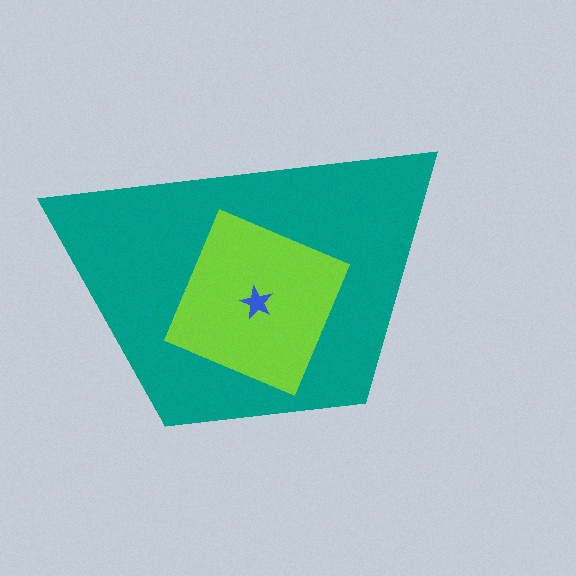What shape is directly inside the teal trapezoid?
The lime square.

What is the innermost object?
The blue star.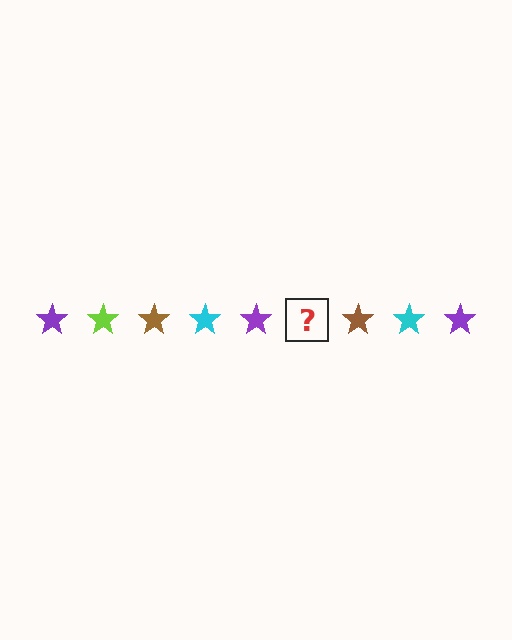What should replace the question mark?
The question mark should be replaced with a lime star.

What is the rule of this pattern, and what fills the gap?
The rule is that the pattern cycles through purple, lime, brown, cyan stars. The gap should be filled with a lime star.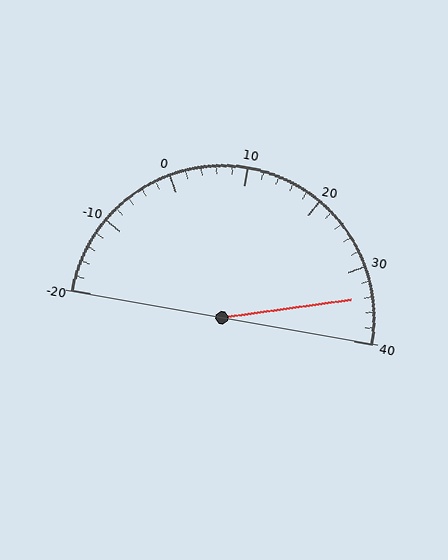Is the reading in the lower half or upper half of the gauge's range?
The reading is in the upper half of the range (-20 to 40).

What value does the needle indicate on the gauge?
The needle indicates approximately 34.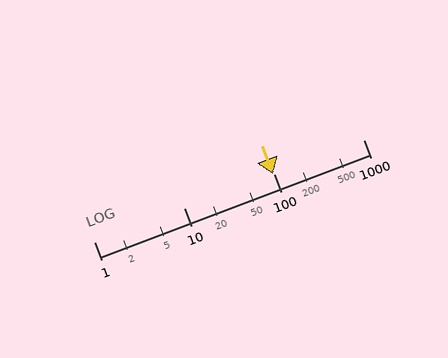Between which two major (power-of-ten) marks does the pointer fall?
The pointer is between 10 and 100.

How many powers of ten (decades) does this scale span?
The scale spans 3 decades, from 1 to 1000.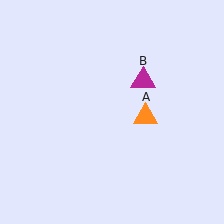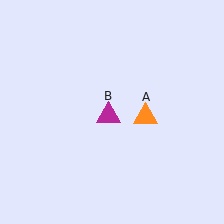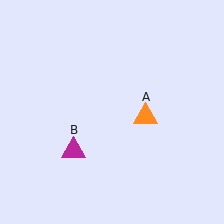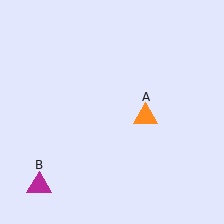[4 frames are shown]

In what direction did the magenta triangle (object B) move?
The magenta triangle (object B) moved down and to the left.